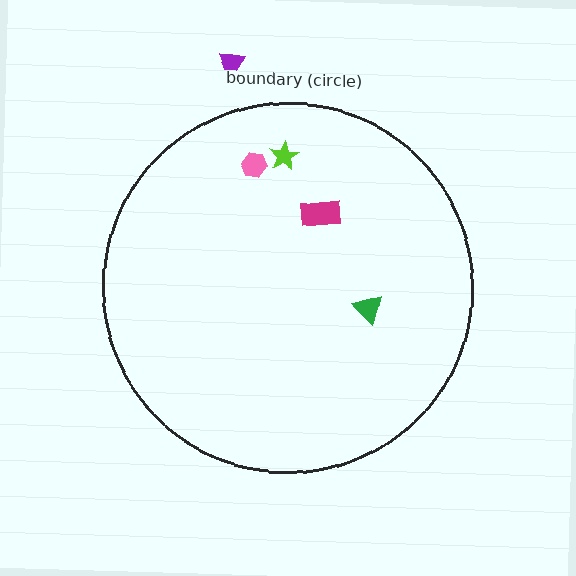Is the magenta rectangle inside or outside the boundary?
Inside.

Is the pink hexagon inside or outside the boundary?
Inside.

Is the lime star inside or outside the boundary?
Inside.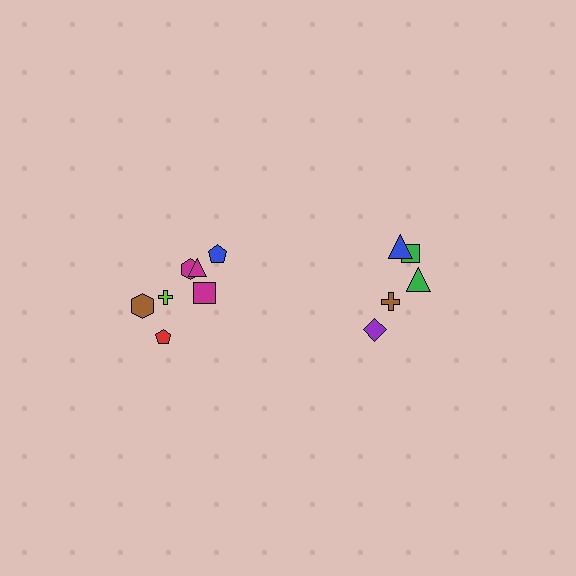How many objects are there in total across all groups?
There are 12 objects.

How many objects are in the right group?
There are 5 objects.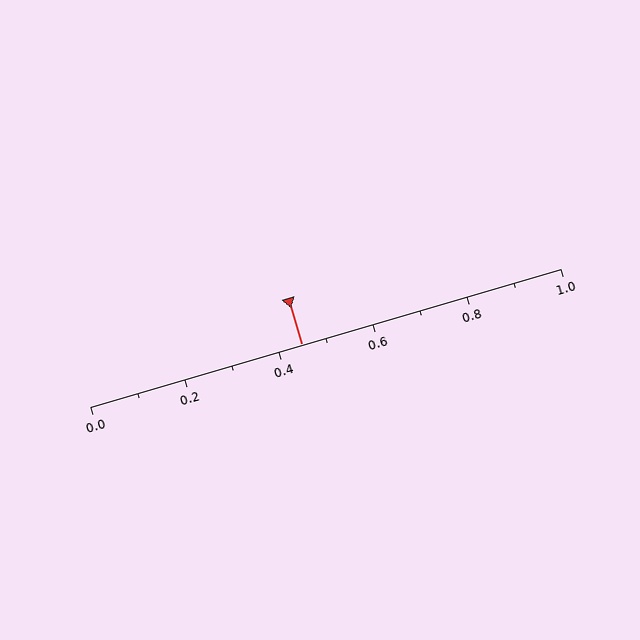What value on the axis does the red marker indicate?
The marker indicates approximately 0.45.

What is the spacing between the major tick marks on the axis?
The major ticks are spaced 0.2 apart.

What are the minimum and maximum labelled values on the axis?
The axis runs from 0.0 to 1.0.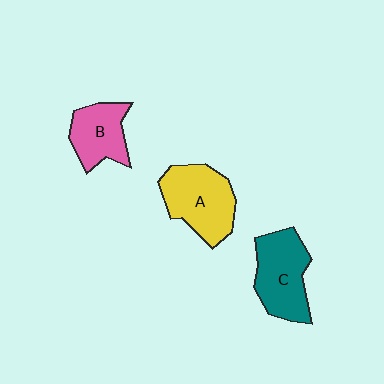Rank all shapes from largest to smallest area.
From largest to smallest: A (yellow), C (teal), B (pink).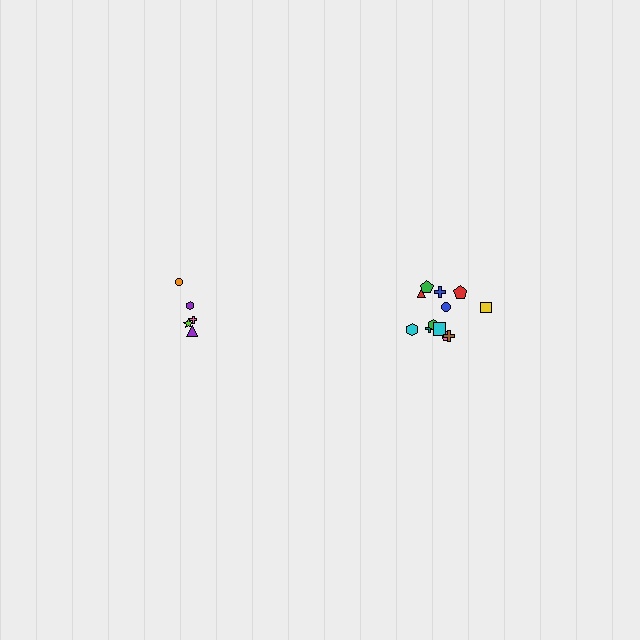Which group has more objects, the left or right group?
The right group.